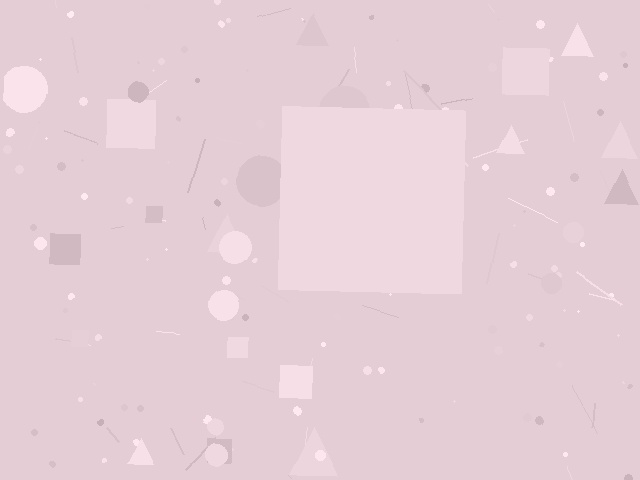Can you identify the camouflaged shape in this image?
The camouflaged shape is a square.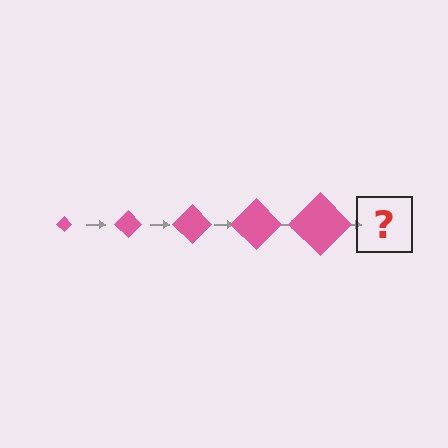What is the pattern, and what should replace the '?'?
The pattern is that the diamond gets progressively larger each step. The '?' should be a pink diamond, larger than the previous one.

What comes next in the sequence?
The next element should be a pink diamond, larger than the previous one.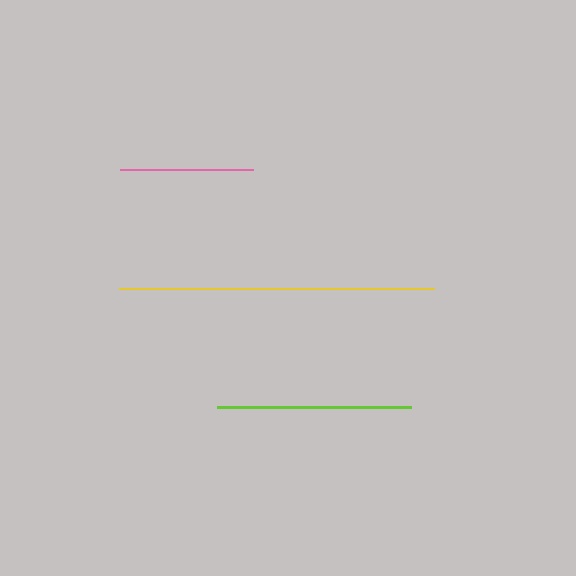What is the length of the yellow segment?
The yellow segment is approximately 314 pixels long.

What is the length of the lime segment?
The lime segment is approximately 195 pixels long.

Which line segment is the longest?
The yellow line is the longest at approximately 314 pixels.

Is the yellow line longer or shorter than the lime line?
The yellow line is longer than the lime line.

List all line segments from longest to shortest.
From longest to shortest: yellow, lime, pink.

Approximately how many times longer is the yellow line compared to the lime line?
The yellow line is approximately 1.6 times the length of the lime line.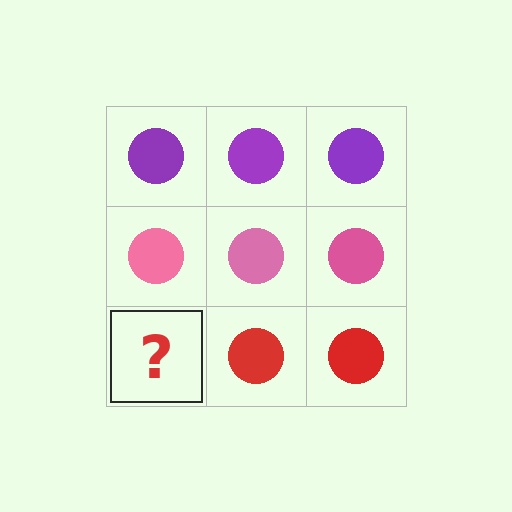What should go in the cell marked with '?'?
The missing cell should contain a red circle.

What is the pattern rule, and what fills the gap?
The rule is that each row has a consistent color. The gap should be filled with a red circle.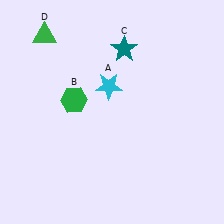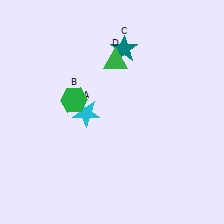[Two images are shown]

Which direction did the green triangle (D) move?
The green triangle (D) moved right.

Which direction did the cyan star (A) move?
The cyan star (A) moved down.